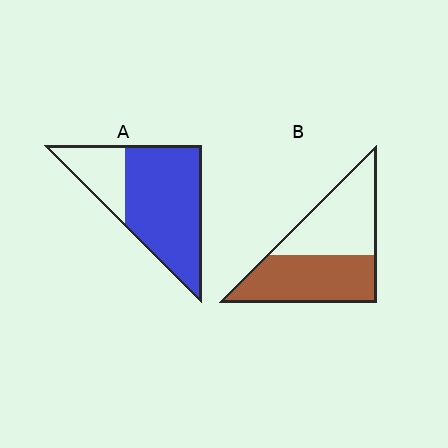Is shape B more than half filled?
Roughly half.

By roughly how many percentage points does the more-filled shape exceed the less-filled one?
By roughly 20 percentage points (A over B).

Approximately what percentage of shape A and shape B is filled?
A is approximately 75% and B is approximately 50%.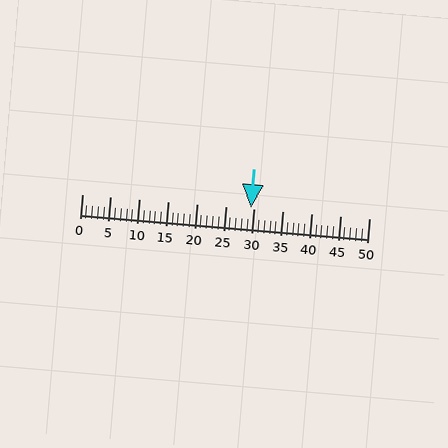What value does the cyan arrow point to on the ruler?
The cyan arrow points to approximately 30.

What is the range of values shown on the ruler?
The ruler shows values from 0 to 50.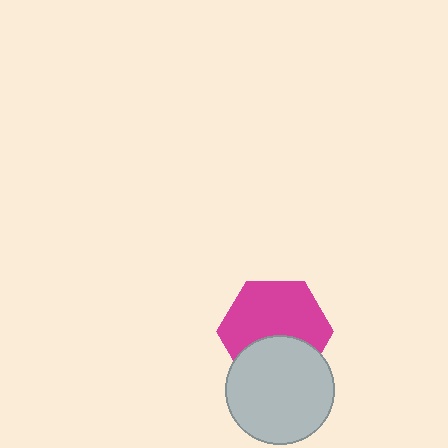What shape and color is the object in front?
The object in front is a light gray circle.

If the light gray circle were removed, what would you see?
You would see the complete magenta hexagon.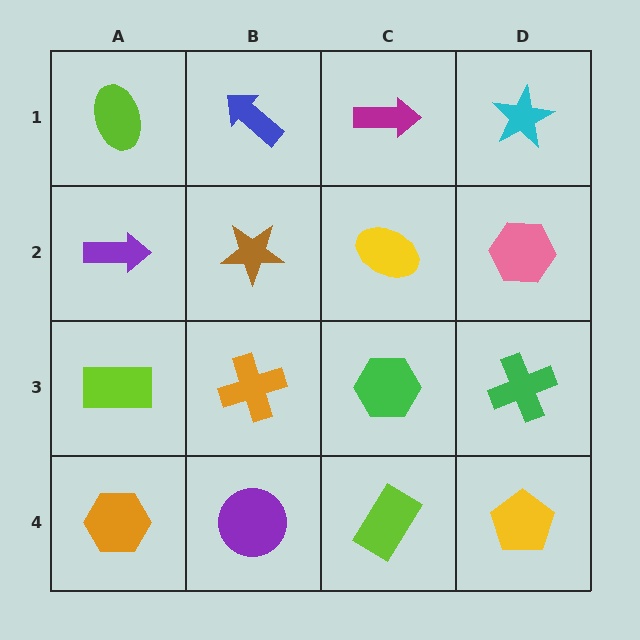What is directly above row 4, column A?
A lime rectangle.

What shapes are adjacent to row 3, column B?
A brown star (row 2, column B), a purple circle (row 4, column B), a lime rectangle (row 3, column A), a green hexagon (row 3, column C).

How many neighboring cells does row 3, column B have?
4.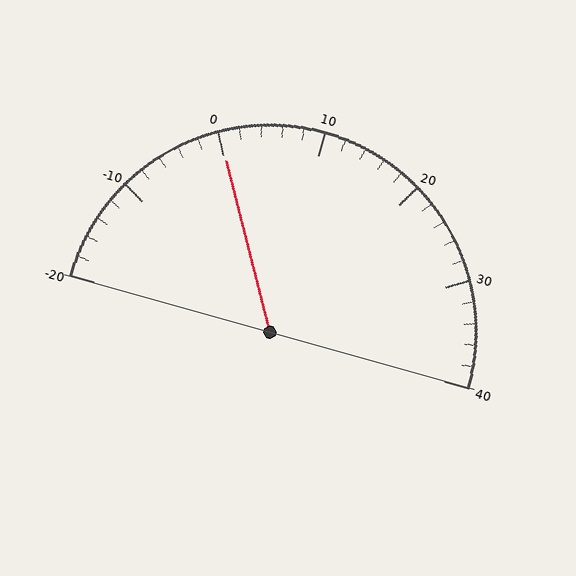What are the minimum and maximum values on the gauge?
The gauge ranges from -20 to 40.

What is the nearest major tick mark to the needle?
The nearest major tick mark is 0.